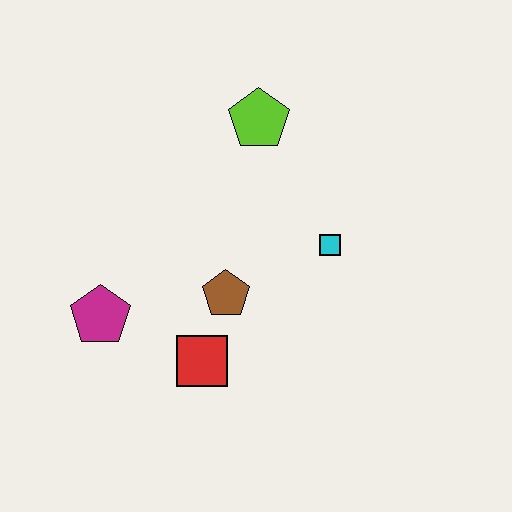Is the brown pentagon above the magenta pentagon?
Yes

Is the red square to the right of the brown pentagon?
No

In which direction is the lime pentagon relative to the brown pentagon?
The lime pentagon is above the brown pentagon.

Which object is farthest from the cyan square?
The magenta pentagon is farthest from the cyan square.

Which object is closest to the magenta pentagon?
The red square is closest to the magenta pentagon.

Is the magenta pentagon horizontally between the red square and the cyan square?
No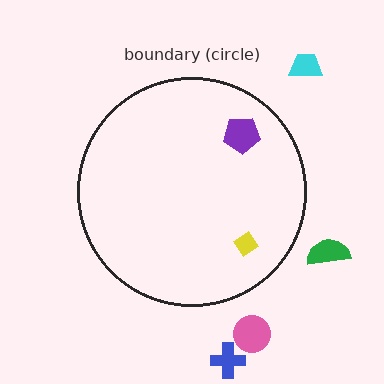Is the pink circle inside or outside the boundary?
Outside.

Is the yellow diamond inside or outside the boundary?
Inside.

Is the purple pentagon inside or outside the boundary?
Inside.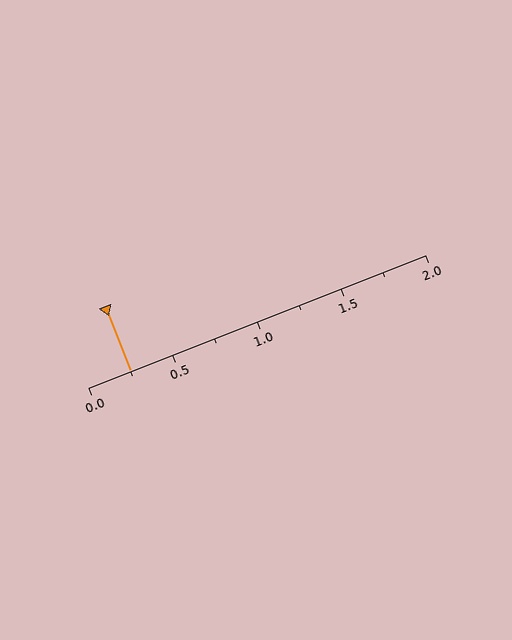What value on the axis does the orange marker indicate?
The marker indicates approximately 0.25.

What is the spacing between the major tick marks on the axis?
The major ticks are spaced 0.5 apart.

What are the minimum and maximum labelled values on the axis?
The axis runs from 0.0 to 2.0.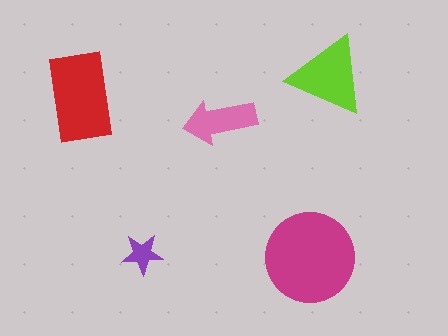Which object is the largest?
The magenta circle.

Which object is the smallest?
The purple star.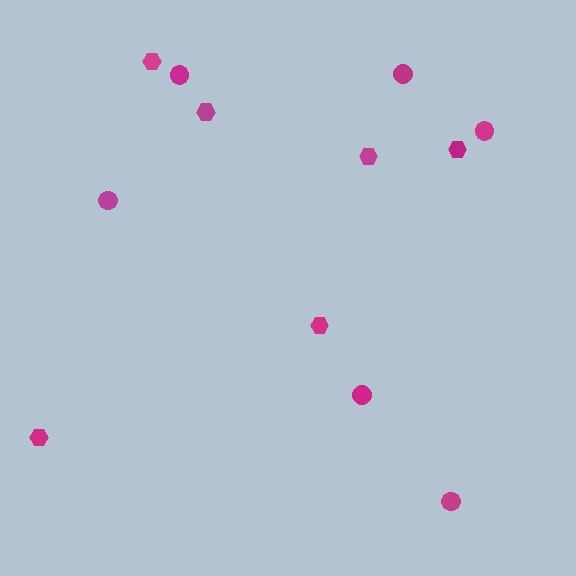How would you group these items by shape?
There are 2 groups: one group of hexagons (6) and one group of circles (6).